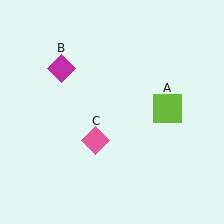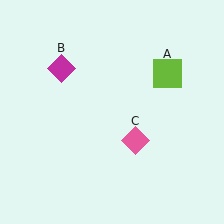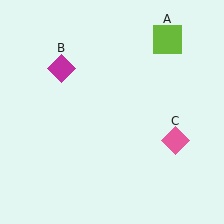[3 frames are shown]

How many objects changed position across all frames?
2 objects changed position: lime square (object A), pink diamond (object C).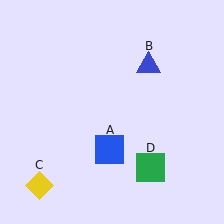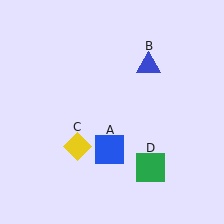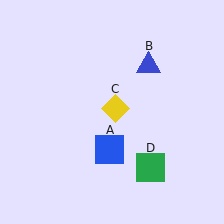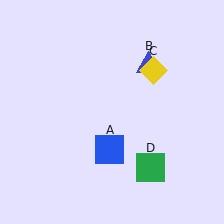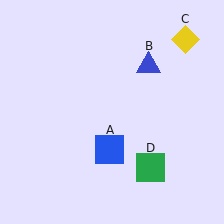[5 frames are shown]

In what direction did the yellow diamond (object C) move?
The yellow diamond (object C) moved up and to the right.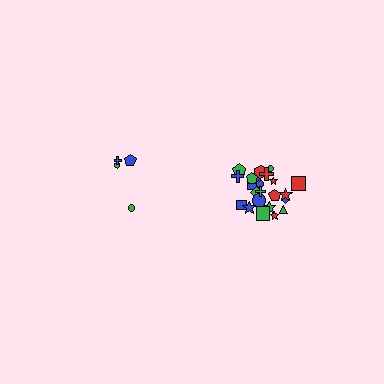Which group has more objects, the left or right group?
The right group.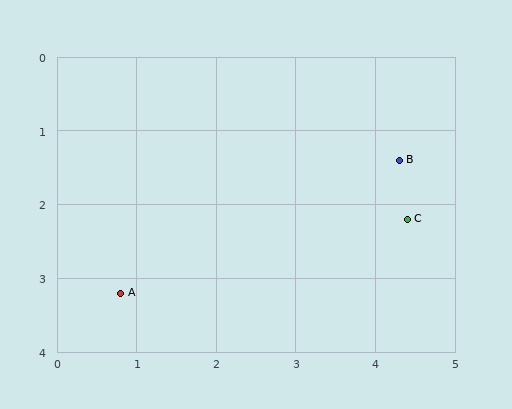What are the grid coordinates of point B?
Point B is at approximately (4.3, 1.4).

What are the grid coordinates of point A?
Point A is at approximately (0.8, 3.2).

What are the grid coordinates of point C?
Point C is at approximately (4.4, 2.2).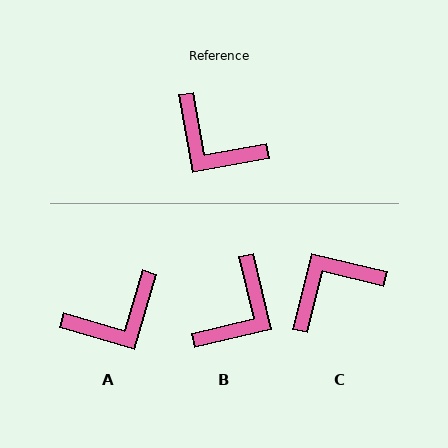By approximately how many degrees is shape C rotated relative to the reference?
Approximately 114 degrees clockwise.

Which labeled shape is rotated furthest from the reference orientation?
C, about 114 degrees away.